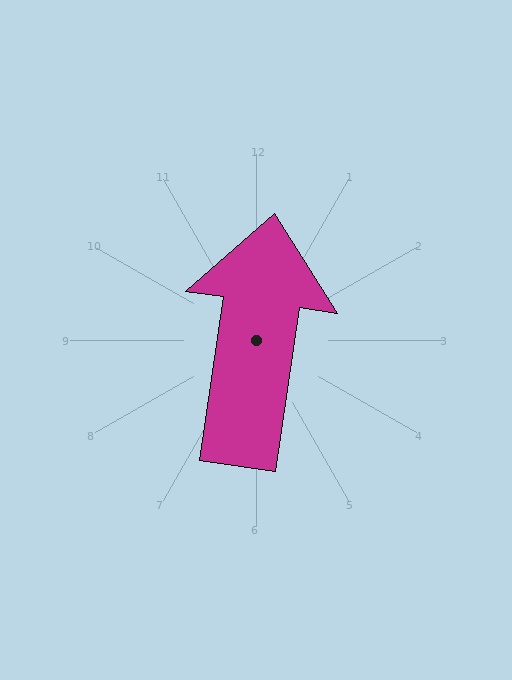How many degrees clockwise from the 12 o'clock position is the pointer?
Approximately 8 degrees.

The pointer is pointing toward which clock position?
Roughly 12 o'clock.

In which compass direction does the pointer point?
North.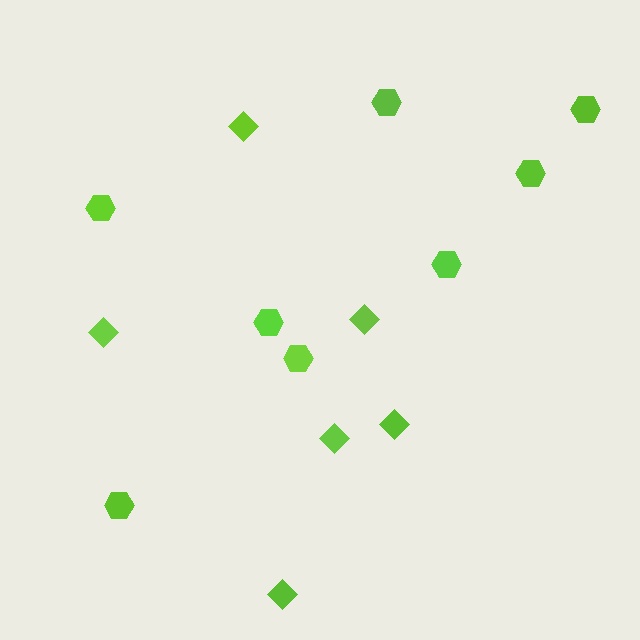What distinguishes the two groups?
There are 2 groups: one group of diamonds (6) and one group of hexagons (8).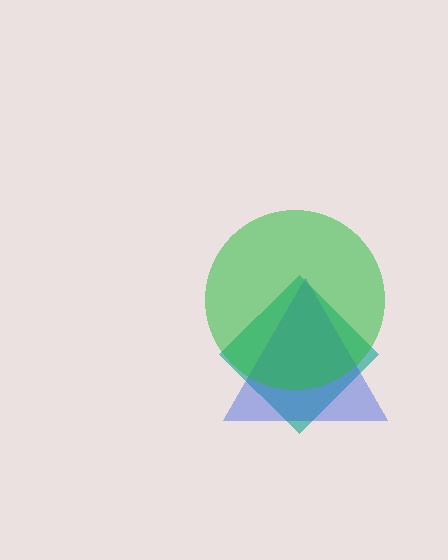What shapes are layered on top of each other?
The layered shapes are: a teal diamond, a blue triangle, a green circle.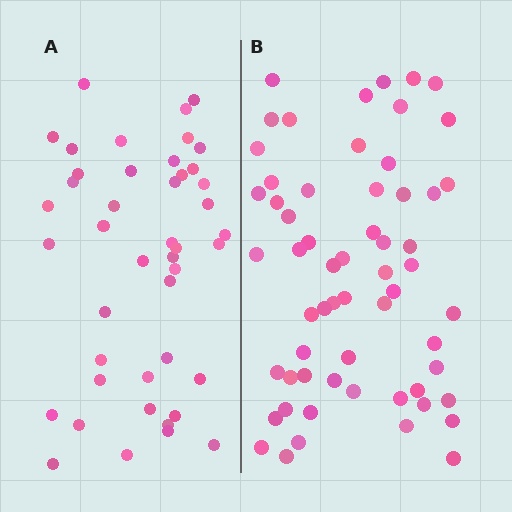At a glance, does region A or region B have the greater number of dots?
Region B (the right region) has more dots.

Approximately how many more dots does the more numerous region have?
Region B has approximately 15 more dots than region A.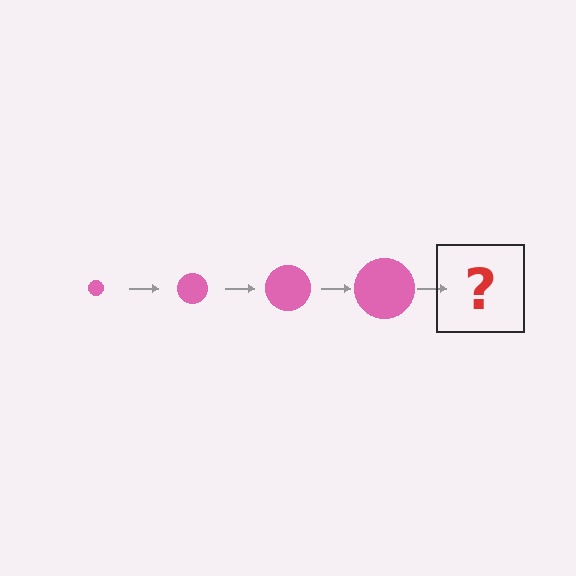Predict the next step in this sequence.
The next step is a pink circle, larger than the previous one.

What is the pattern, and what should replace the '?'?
The pattern is that the circle gets progressively larger each step. The '?' should be a pink circle, larger than the previous one.